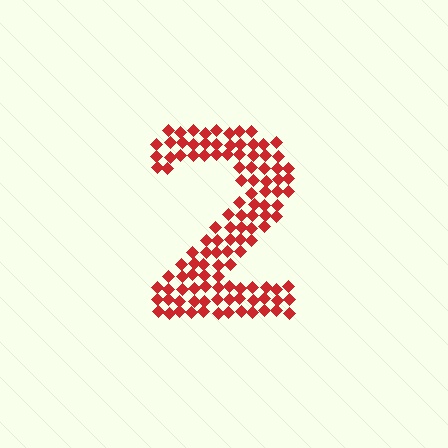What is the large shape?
The large shape is the digit 2.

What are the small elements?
The small elements are diamonds.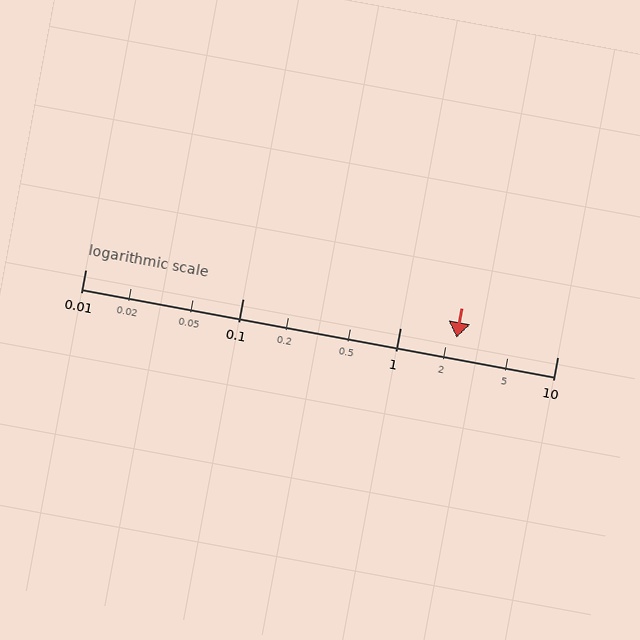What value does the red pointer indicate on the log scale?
The pointer indicates approximately 2.3.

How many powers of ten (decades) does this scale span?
The scale spans 3 decades, from 0.01 to 10.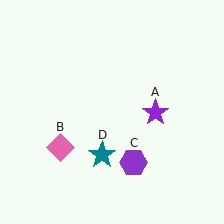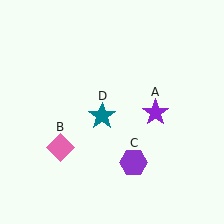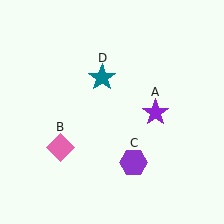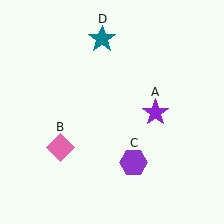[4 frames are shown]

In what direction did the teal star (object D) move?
The teal star (object D) moved up.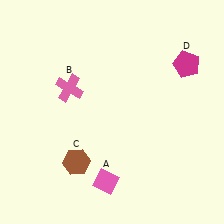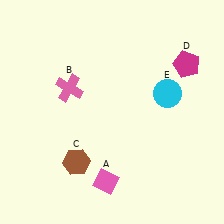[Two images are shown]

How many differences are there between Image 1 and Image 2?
There is 1 difference between the two images.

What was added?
A cyan circle (E) was added in Image 2.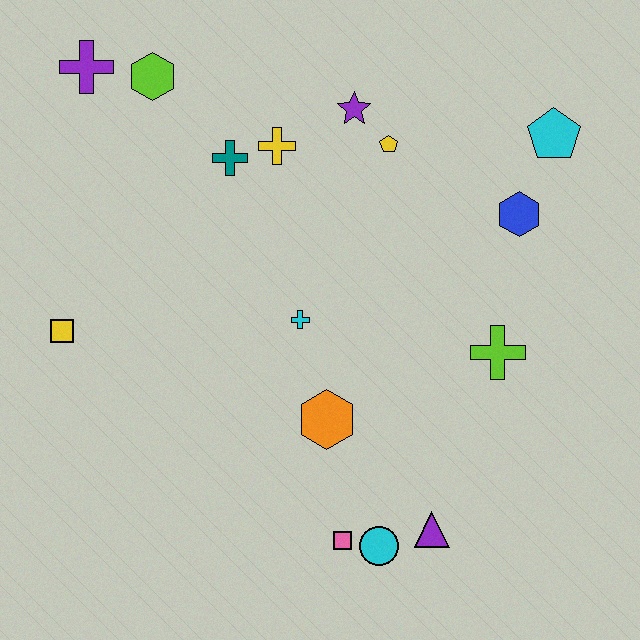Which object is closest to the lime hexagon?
The purple cross is closest to the lime hexagon.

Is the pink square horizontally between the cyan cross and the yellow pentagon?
Yes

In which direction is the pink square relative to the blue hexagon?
The pink square is below the blue hexagon.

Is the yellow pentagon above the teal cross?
Yes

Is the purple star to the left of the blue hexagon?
Yes